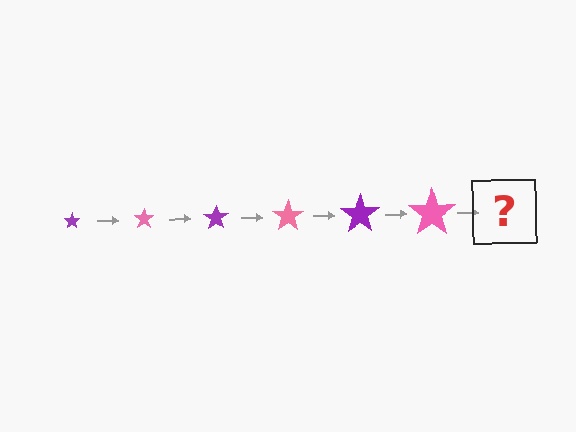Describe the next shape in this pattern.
It should be a purple star, larger than the previous one.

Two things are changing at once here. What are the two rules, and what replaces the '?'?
The two rules are that the star grows larger each step and the color cycles through purple and pink. The '?' should be a purple star, larger than the previous one.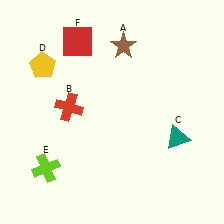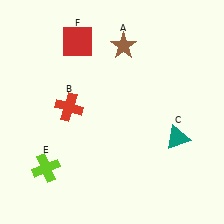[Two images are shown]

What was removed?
The yellow pentagon (D) was removed in Image 2.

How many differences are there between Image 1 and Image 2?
There is 1 difference between the two images.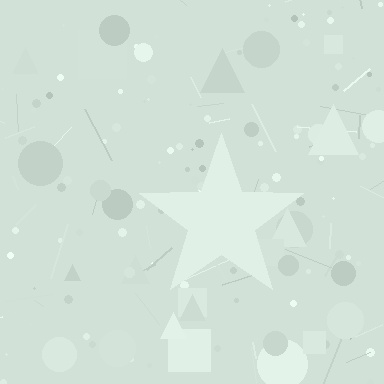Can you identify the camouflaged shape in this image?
The camouflaged shape is a star.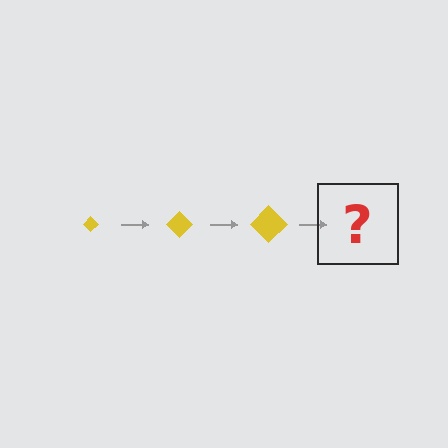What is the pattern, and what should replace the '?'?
The pattern is that the diamond gets progressively larger each step. The '?' should be a yellow diamond, larger than the previous one.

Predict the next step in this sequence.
The next step is a yellow diamond, larger than the previous one.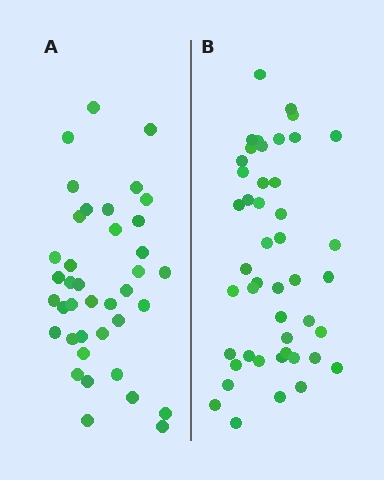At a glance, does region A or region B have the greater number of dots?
Region B (the right region) has more dots.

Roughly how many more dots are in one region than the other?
Region B has roughly 8 or so more dots than region A.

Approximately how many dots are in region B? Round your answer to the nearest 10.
About 50 dots. (The exact count is 46, which rounds to 50.)